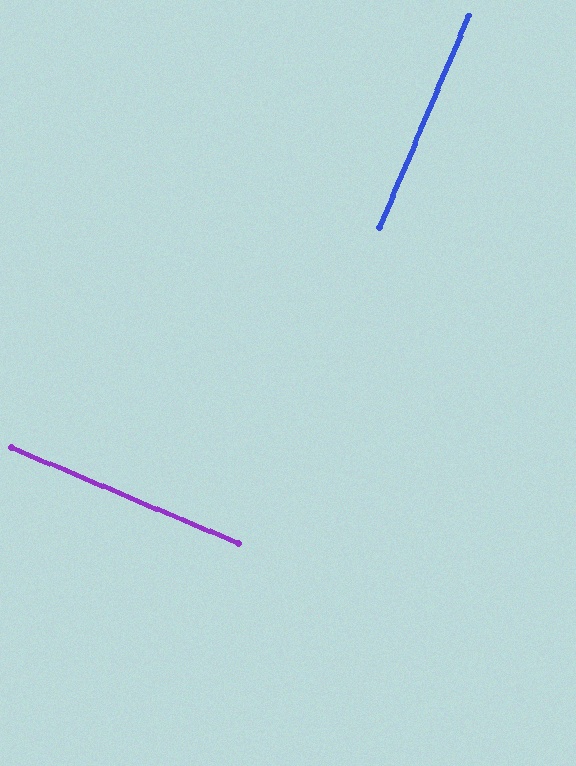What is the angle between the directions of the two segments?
Approximately 90 degrees.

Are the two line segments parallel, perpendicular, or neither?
Perpendicular — they meet at approximately 90°.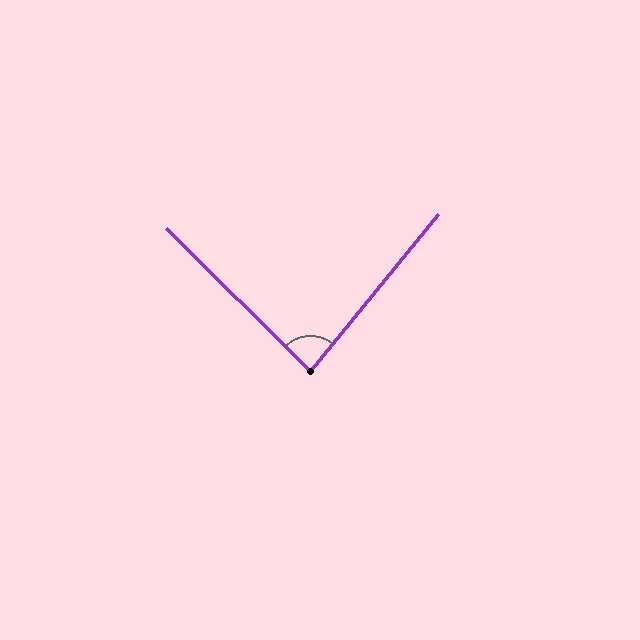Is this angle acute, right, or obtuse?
It is acute.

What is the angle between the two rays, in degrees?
Approximately 85 degrees.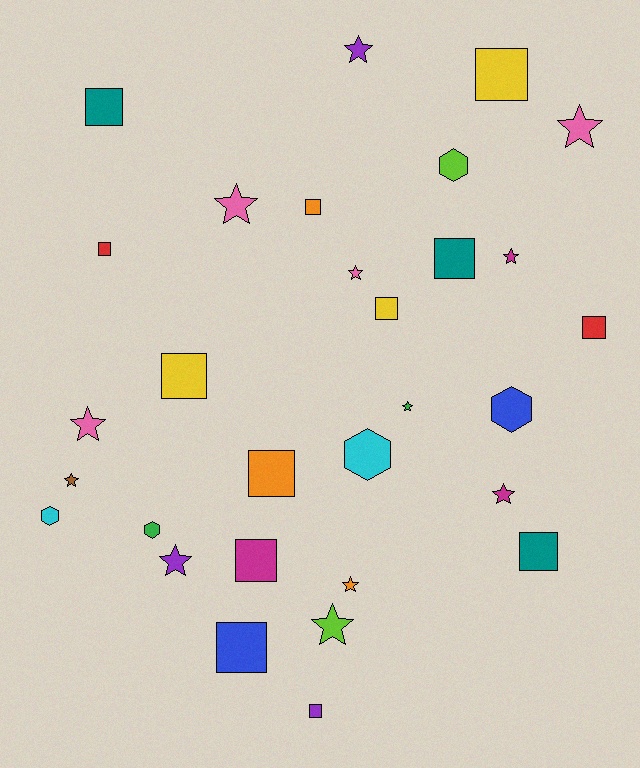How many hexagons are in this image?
There are 5 hexagons.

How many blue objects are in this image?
There are 2 blue objects.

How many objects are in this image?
There are 30 objects.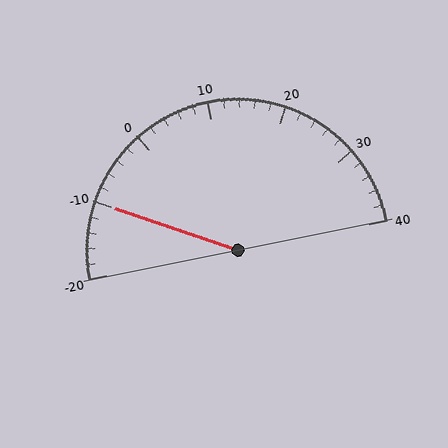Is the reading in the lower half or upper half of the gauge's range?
The reading is in the lower half of the range (-20 to 40).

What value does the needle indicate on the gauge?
The needle indicates approximately -10.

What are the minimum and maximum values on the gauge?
The gauge ranges from -20 to 40.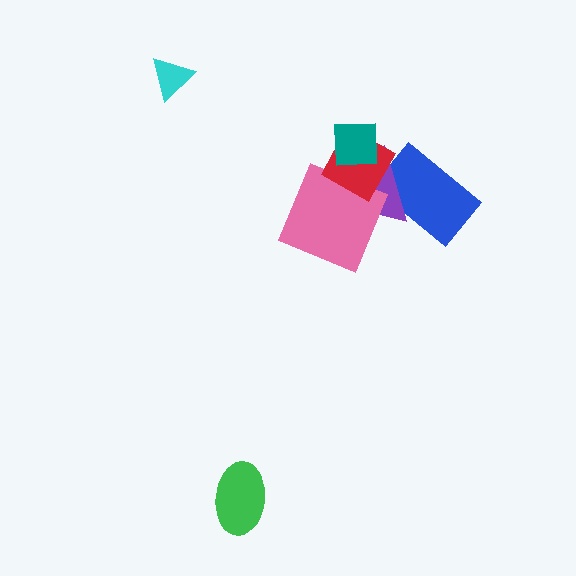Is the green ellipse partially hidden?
No, no other shape covers it.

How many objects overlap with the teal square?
2 objects overlap with the teal square.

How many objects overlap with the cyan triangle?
0 objects overlap with the cyan triangle.